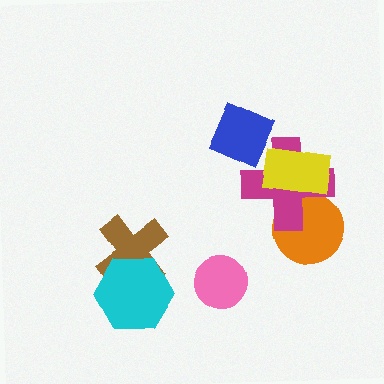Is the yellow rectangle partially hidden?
No, no other shape covers it.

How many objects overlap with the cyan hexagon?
1 object overlaps with the cyan hexagon.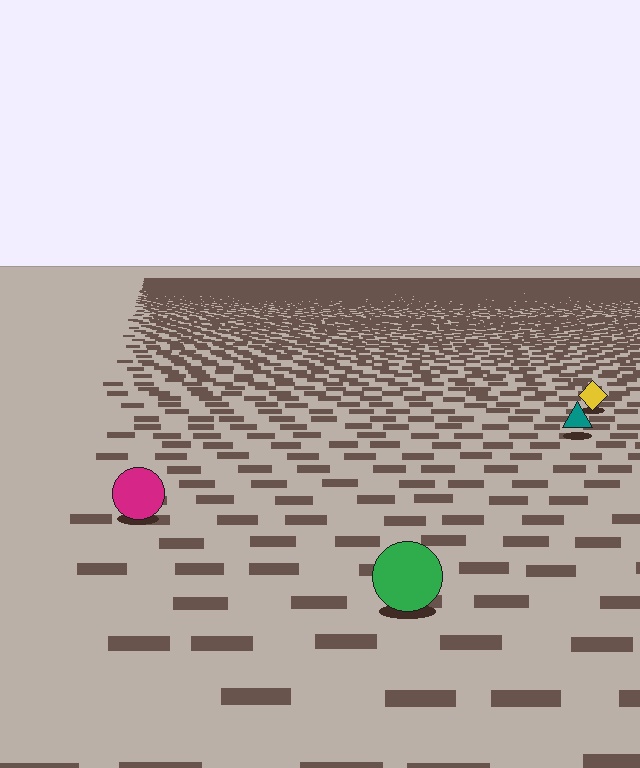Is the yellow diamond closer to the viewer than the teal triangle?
No. The teal triangle is closer — you can tell from the texture gradient: the ground texture is coarser near it.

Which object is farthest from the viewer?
The yellow diamond is farthest from the viewer. It appears smaller and the ground texture around it is denser.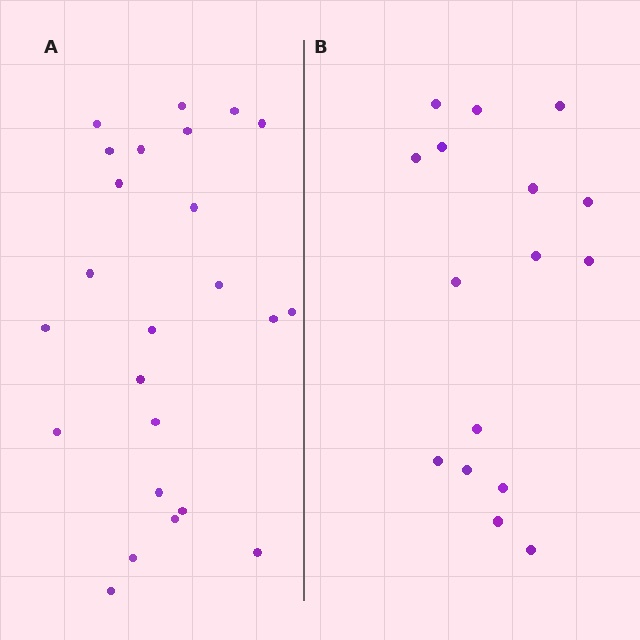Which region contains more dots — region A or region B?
Region A (the left region) has more dots.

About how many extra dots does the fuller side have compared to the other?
Region A has roughly 8 or so more dots than region B.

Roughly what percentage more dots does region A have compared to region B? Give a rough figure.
About 50% more.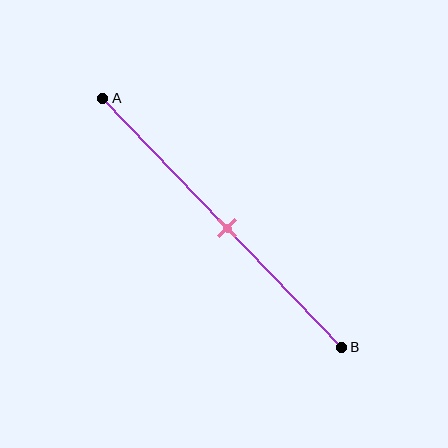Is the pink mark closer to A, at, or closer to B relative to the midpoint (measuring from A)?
The pink mark is approximately at the midpoint of segment AB.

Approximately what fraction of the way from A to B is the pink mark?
The pink mark is approximately 50% of the way from A to B.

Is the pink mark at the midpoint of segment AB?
Yes, the mark is approximately at the midpoint.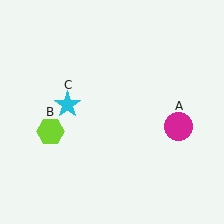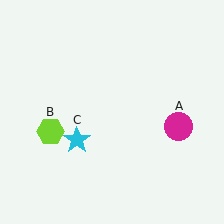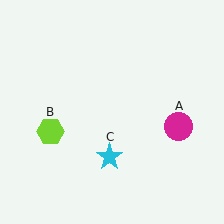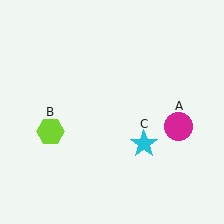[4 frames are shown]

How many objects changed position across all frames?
1 object changed position: cyan star (object C).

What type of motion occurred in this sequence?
The cyan star (object C) rotated counterclockwise around the center of the scene.